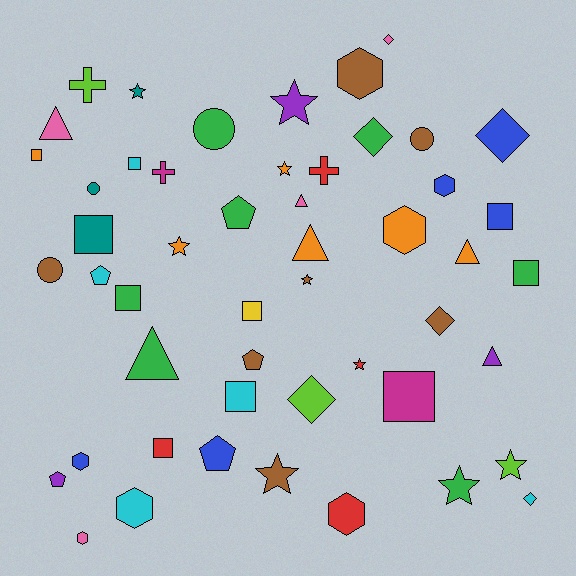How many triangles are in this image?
There are 6 triangles.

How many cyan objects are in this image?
There are 5 cyan objects.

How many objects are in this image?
There are 50 objects.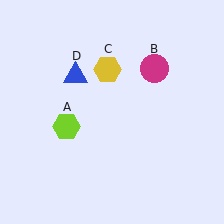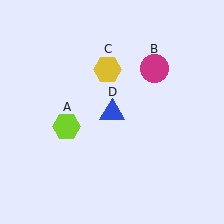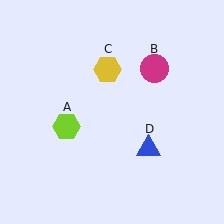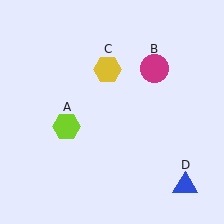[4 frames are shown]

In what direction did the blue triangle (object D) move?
The blue triangle (object D) moved down and to the right.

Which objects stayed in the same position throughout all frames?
Lime hexagon (object A) and magenta circle (object B) and yellow hexagon (object C) remained stationary.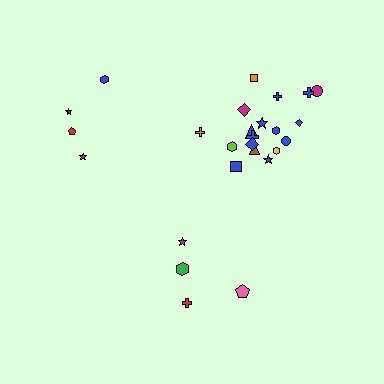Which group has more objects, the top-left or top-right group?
The top-right group.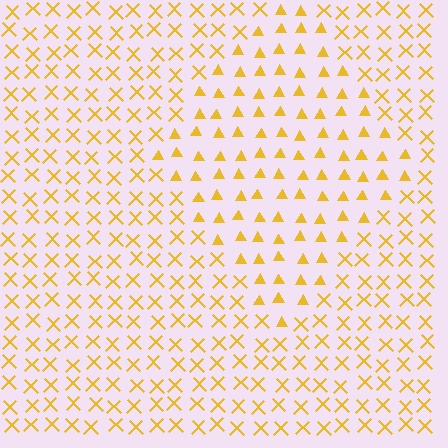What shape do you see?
I see a diamond.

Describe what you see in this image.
The image is filled with small yellow elements arranged in a uniform grid. A diamond-shaped region contains triangles, while the surrounding area contains X marks. The boundary is defined purely by the change in element shape.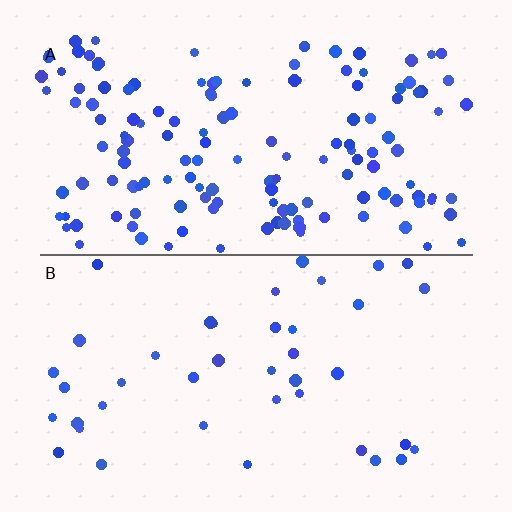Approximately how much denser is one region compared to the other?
Approximately 3.5× — region A over region B.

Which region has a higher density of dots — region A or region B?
A (the top).